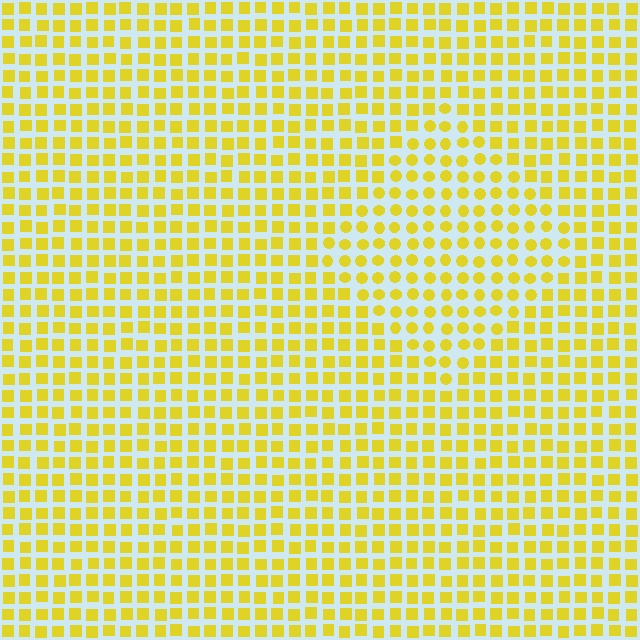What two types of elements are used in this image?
The image uses circles inside the diamond region and squares outside it.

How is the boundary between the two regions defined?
The boundary is defined by a change in element shape: circles inside vs. squares outside. All elements share the same color and spacing.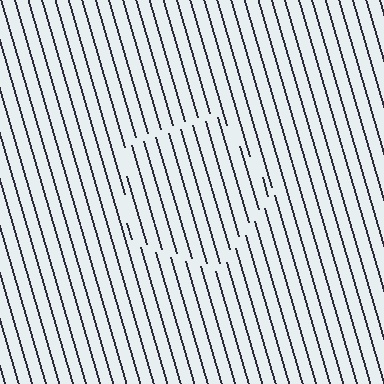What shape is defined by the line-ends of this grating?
An illusory pentagon. The interior of the shape contains the same grating, shifted by half a period — the contour is defined by the phase discontinuity where line-ends from the inner and outer gratings abut.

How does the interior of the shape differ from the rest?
The interior of the shape contains the same grating, shifted by half a period — the contour is defined by the phase discontinuity where line-ends from the inner and outer gratings abut.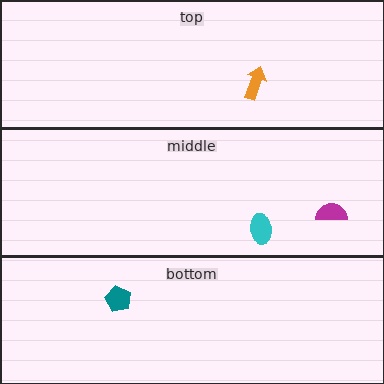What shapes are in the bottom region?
The teal pentagon.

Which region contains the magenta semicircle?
The middle region.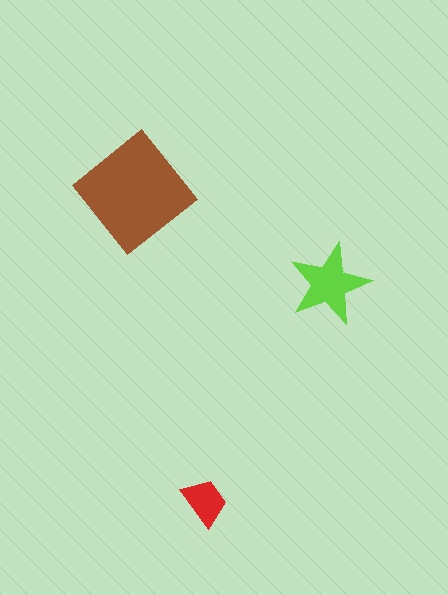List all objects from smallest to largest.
The red trapezoid, the lime star, the brown diamond.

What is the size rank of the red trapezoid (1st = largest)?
3rd.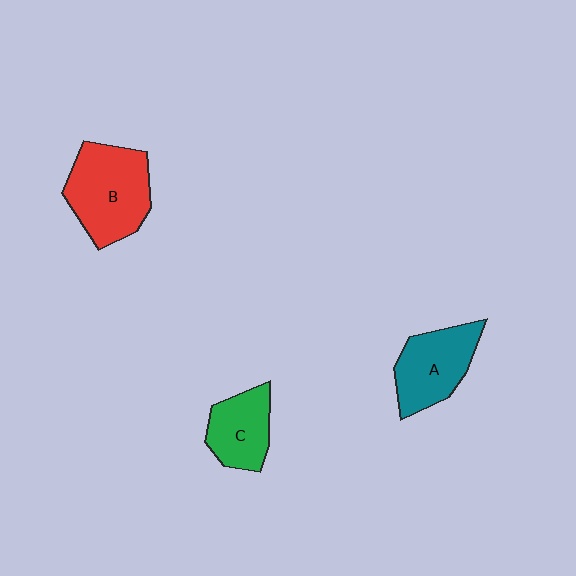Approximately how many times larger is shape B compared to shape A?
Approximately 1.3 times.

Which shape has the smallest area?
Shape C (green).